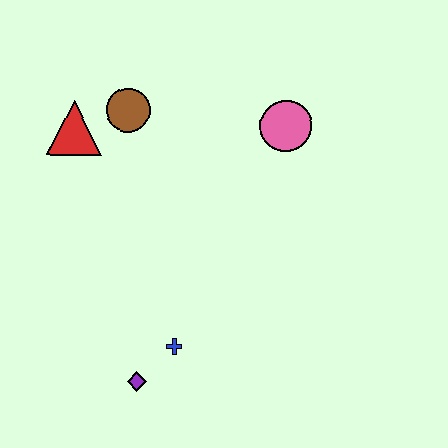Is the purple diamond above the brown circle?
No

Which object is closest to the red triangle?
The brown circle is closest to the red triangle.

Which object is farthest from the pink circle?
The purple diamond is farthest from the pink circle.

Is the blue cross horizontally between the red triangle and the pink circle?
Yes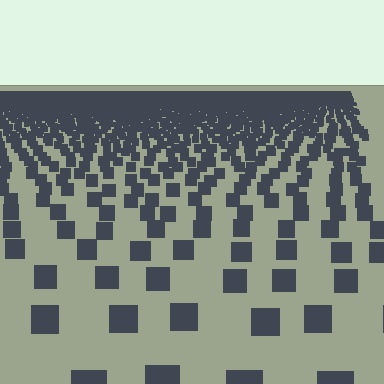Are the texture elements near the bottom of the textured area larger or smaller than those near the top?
Larger. Near the bottom, elements are closer to the viewer and appear at a bigger on-screen size.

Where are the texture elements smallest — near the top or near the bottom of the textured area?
Near the top.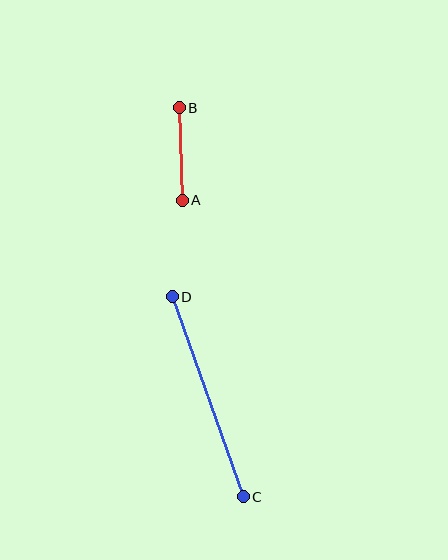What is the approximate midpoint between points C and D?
The midpoint is at approximately (208, 397) pixels.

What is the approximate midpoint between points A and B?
The midpoint is at approximately (181, 154) pixels.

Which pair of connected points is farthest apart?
Points C and D are farthest apart.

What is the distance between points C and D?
The distance is approximately 212 pixels.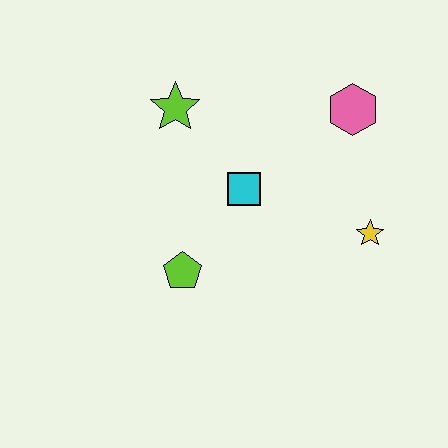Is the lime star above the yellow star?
Yes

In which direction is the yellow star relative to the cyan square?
The yellow star is to the right of the cyan square.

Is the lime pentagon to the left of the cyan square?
Yes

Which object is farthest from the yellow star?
The lime star is farthest from the yellow star.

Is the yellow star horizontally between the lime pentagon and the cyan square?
No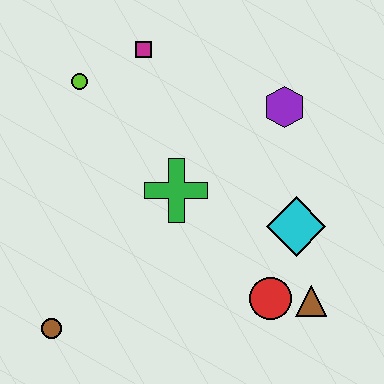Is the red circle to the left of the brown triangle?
Yes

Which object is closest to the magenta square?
The lime circle is closest to the magenta square.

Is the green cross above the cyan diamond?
Yes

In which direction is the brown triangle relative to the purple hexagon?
The brown triangle is below the purple hexagon.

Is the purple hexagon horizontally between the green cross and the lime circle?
No